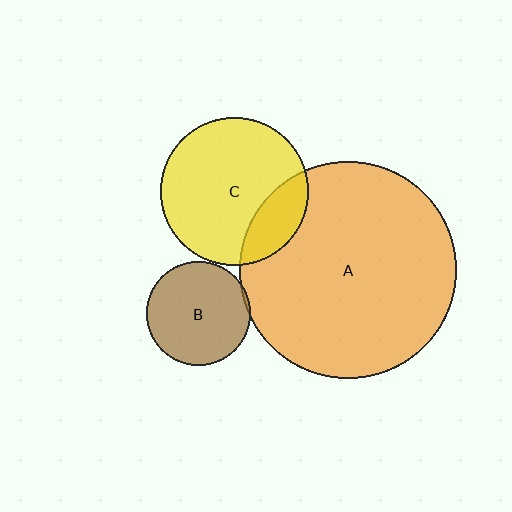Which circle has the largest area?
Circle A (orange).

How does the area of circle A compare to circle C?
Approximately 2.1 times.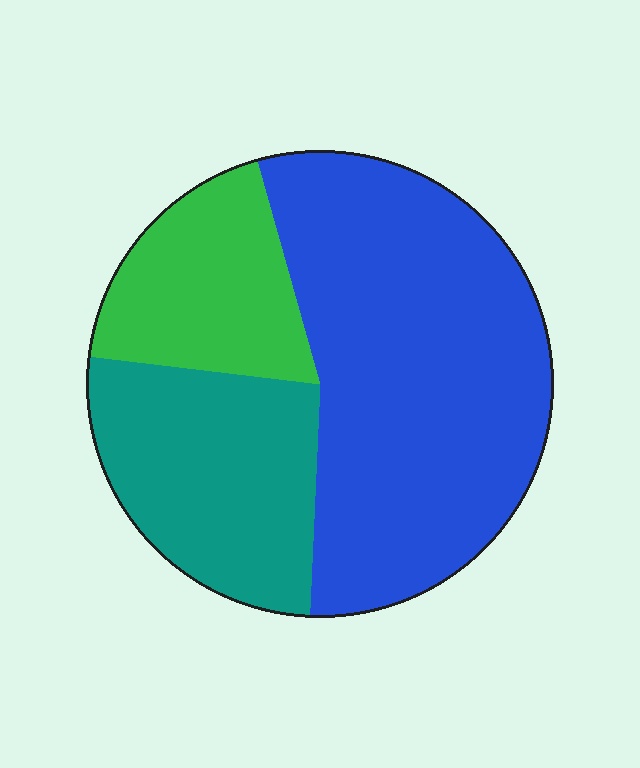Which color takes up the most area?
Blue, at roughly 55%.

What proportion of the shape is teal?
Teal takes up about one quarter (1/4) of the shape.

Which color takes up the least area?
Green, at roughly 20%.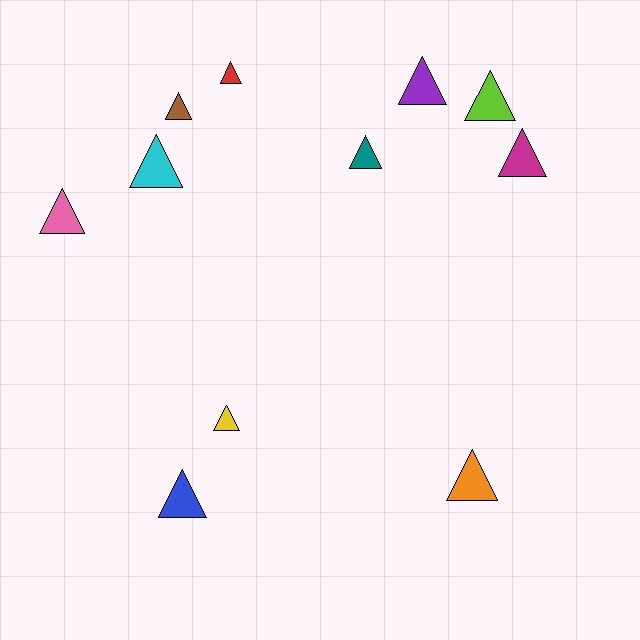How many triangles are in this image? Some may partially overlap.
There are 11 triangles.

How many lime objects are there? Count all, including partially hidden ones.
There is 1 lime object.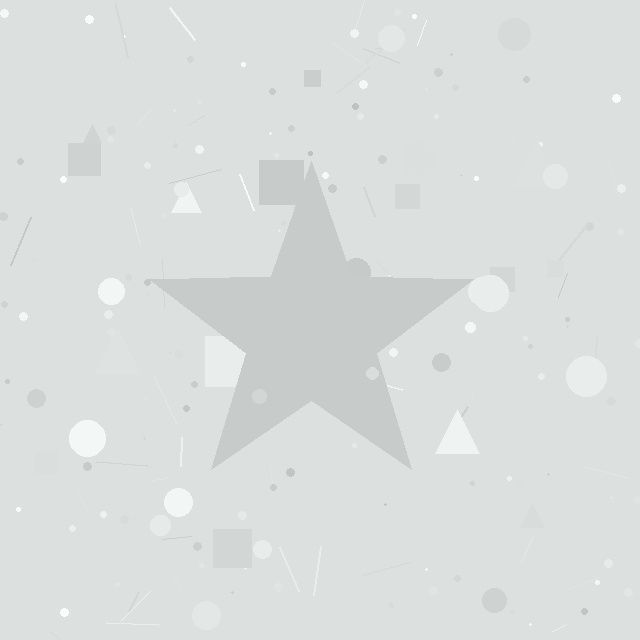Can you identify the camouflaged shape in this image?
The camouflaged shape is a star.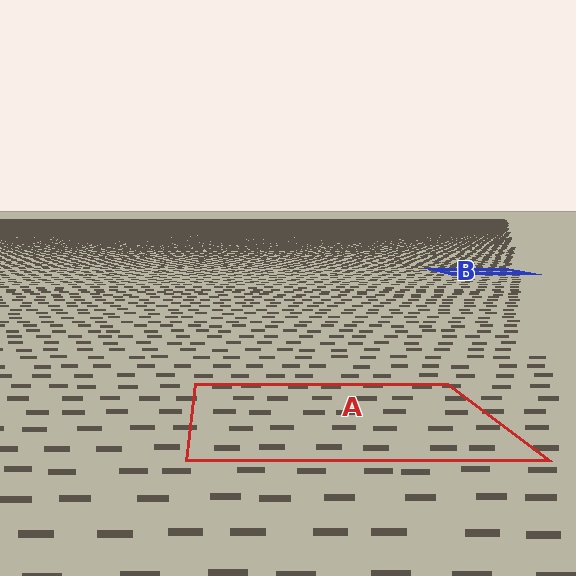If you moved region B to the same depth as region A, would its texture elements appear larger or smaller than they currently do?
They would appear larger. At a closer depth, the same texture elements are projected at a bigger on-screen size.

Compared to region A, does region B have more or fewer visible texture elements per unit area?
Region B has more texture elements per unit area — they are packed more densely because it is farther away.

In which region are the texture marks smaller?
The texture marks are smaller in region B, because it is farther away.